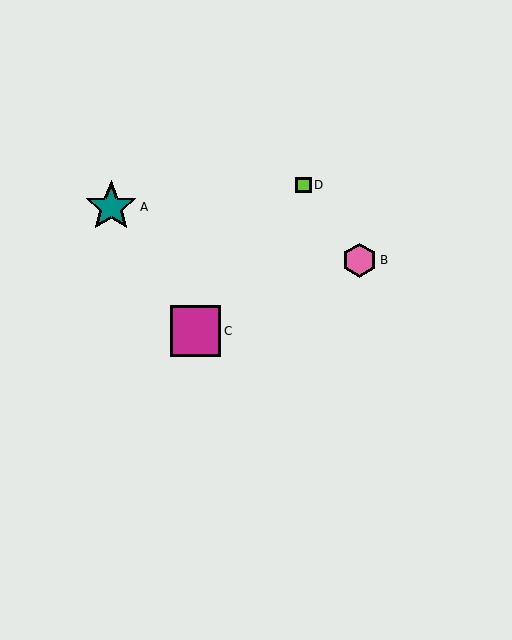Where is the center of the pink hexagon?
The center of the pink hexagon is at (360, 260).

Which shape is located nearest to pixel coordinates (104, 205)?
The teal star (labeled A) at (111, 207) is nearest to that location.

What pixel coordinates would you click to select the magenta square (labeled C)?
Click at (196, 331) to select the magenta square C.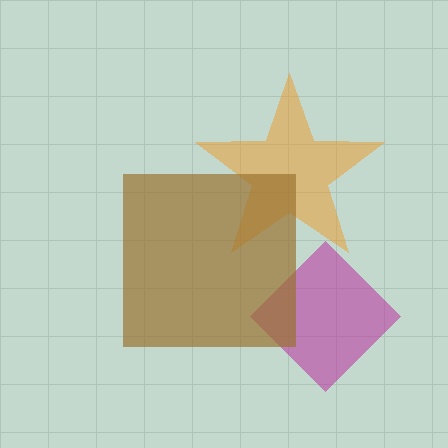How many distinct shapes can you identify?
There are 3 distinct shapes: a magenta diamond, an orange star, a brown square.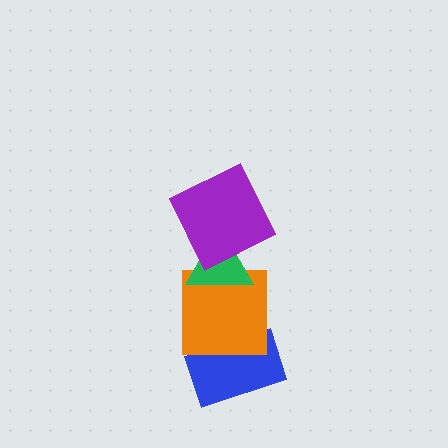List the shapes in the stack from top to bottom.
From top to bottom: the purple square, the green triangle, the orange square, the blue rectangle.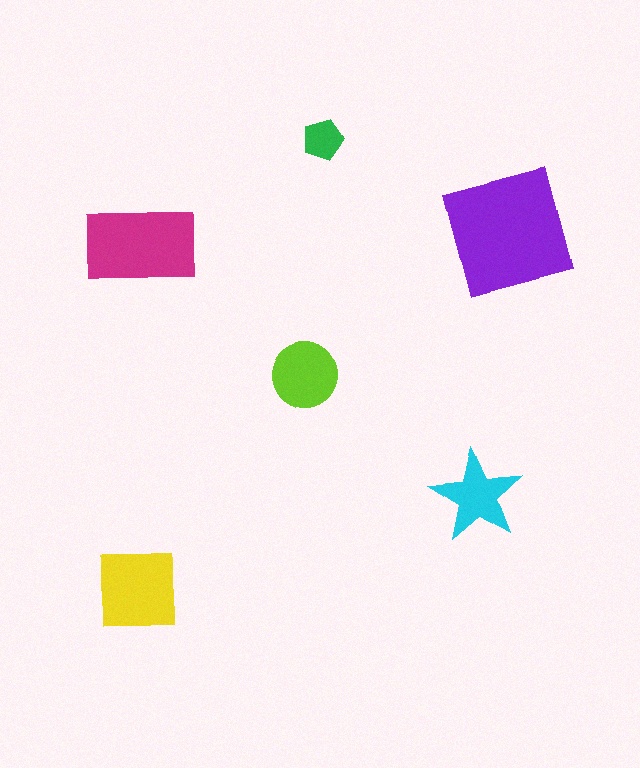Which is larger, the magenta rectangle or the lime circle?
The magenta rectangle.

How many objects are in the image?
There are 6 objects in the image.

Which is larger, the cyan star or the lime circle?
The lime circle.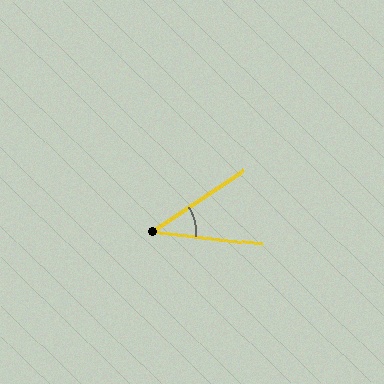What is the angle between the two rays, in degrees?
Approximately 41 degrees.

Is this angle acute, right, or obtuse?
It is acute.